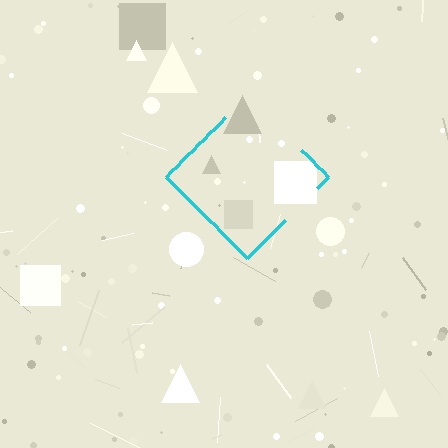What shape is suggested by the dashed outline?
The dashed outline suggests a diamond.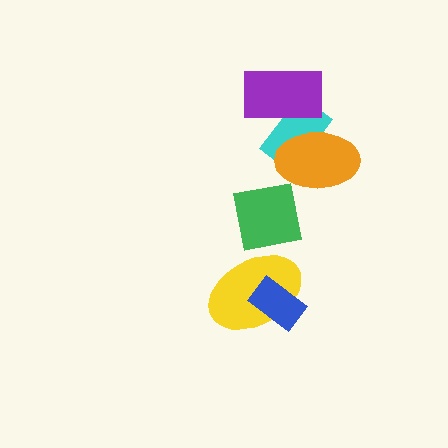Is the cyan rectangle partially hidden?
Yes, it is partially covered by another shape.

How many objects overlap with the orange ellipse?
2 objects overlap with the orange ellipse.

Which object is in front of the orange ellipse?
The green square is in front of the orange ellipse.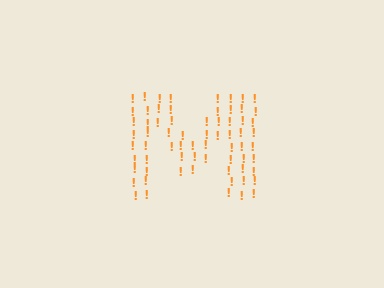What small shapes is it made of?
It is made of small exclamation marks.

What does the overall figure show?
The overall figure shows the letter M.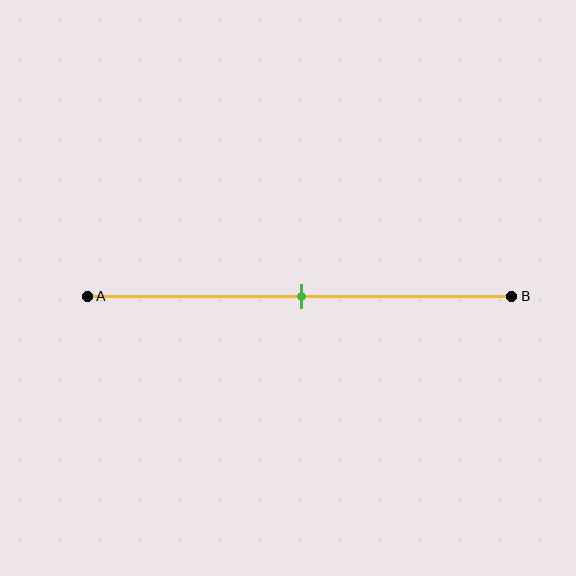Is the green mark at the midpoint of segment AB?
Yes, the mark is approximately at the midpoint.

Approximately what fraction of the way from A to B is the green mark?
The green mark is approximately 50% of the way from A to B.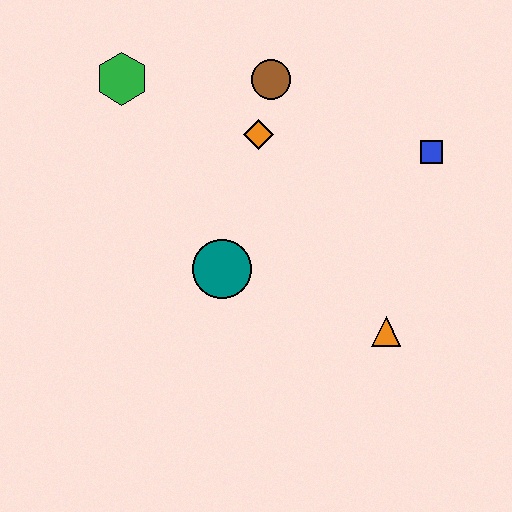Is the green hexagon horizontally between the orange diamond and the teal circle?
No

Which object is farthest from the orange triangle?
The green hexagon is farthest from the orange triangle.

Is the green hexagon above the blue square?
Yes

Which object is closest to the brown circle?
The orange diamond is closest to the brown circle.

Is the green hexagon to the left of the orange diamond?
Yes